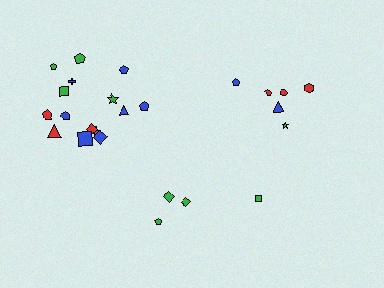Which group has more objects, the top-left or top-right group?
The top-left group.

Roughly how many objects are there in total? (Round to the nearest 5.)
Roughly 25 objects in total.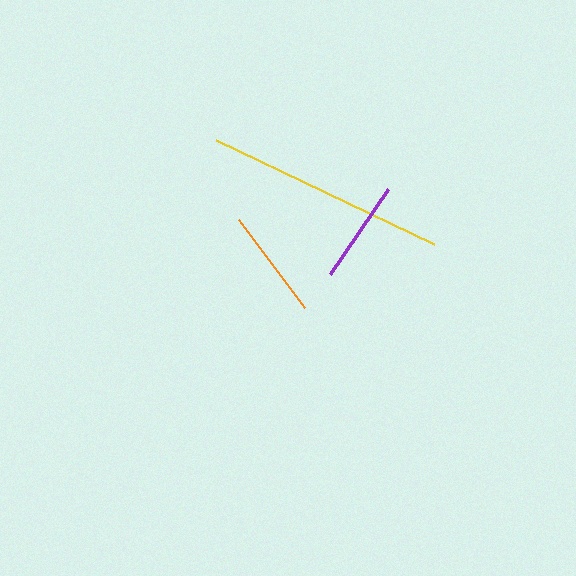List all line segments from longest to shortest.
From longest to shortest: yellow, orange, purple.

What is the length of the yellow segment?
The yellow segment is approximately 242 pixels long.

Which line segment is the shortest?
The purple line is the shortest at approximately 103 pixels.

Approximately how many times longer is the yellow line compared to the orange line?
The yellow line is approximately 2.2 times the length of the orange line.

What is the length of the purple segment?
The purple segment is approximately 103 pixels long.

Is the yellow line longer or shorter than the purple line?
The yellow line is longer than the purple line.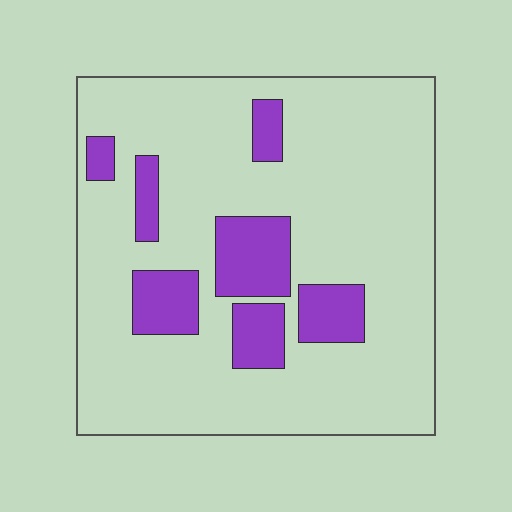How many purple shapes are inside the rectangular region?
7.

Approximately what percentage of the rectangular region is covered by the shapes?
Approximately 20%.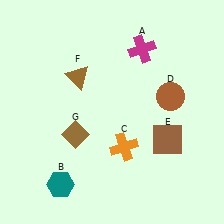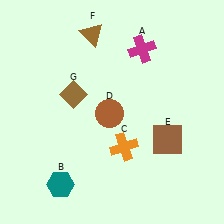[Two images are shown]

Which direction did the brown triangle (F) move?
The brown triangle (F) moved up.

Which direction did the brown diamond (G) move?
The brown diamond (G) moved up.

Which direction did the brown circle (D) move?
The brown circle (D) moved left.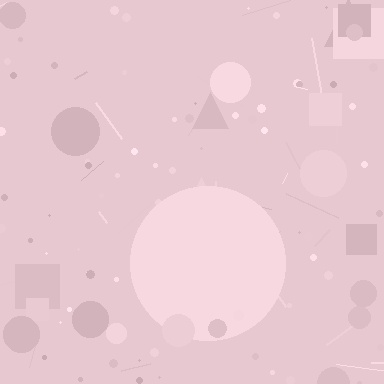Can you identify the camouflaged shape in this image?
The camouflaged shape is a circle.